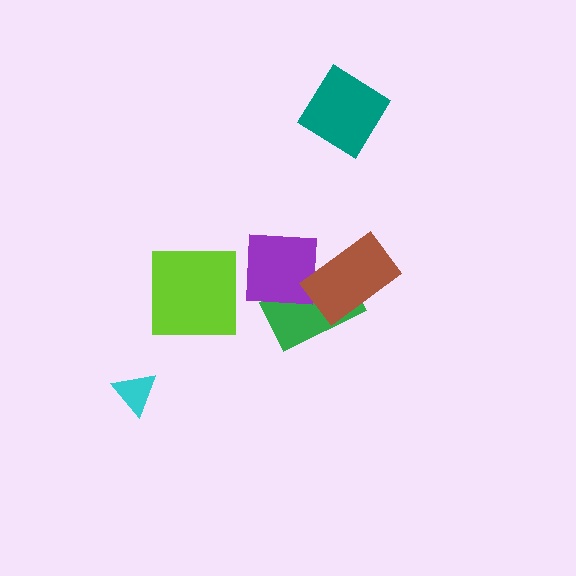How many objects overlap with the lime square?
0 objects overlap with the lime square.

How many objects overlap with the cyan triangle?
0 objects overlap with the cyan triangle.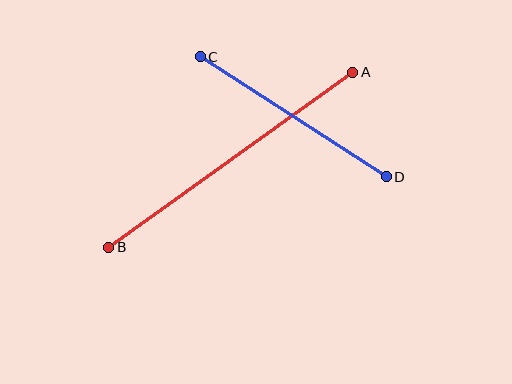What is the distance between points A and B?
The distance is approximately 300 pixels.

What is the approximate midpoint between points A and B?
The midpoint is at approximately (231, 160) pixels.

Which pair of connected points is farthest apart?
Points A and B are farthest apart.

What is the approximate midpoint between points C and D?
The midpoint is at approximately (293, 117) pixels.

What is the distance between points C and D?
The distance is approximately 222 pixels.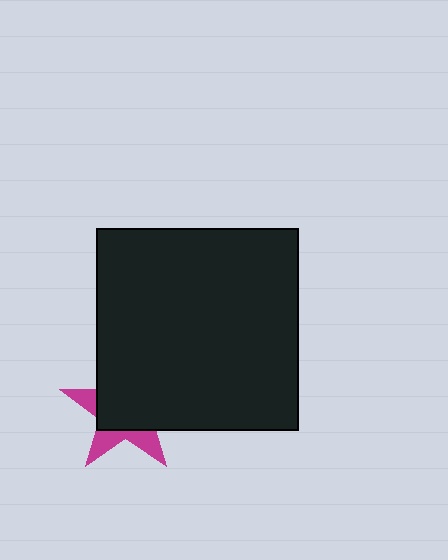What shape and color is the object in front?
The object in front is a black square.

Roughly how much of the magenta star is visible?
A small part of it is visible (roughly 33%).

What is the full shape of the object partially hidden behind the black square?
The partially hidden object is a magenta star.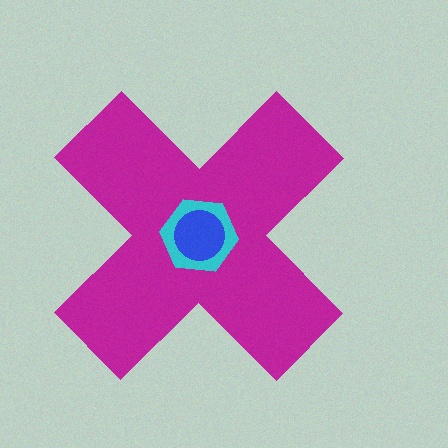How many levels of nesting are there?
3.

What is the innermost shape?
The blue circle.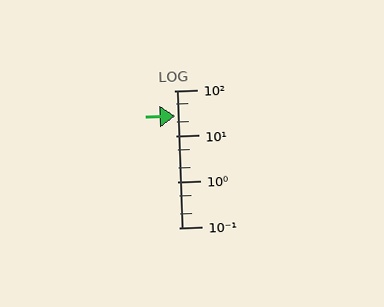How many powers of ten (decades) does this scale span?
The scale spans 3 decades, from 0.1 to 100.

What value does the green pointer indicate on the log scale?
The pointer indicates approximately 27.